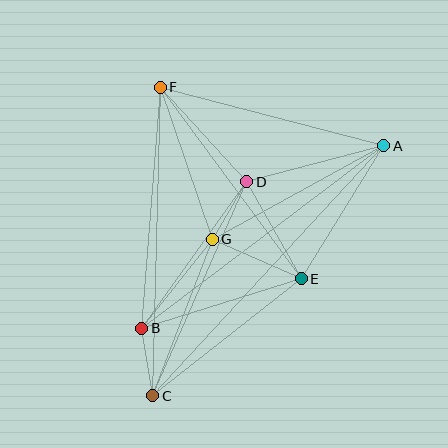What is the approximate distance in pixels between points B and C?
The distance between B and C is approximately 68 pixels.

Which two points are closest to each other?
Points D and G are closest to each other.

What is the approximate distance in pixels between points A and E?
The distance between A and E is approximately 156 pixels.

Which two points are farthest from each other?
Points A and C are farthest from each other.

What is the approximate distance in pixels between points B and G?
The distance between B and G is approximately 113 pixels.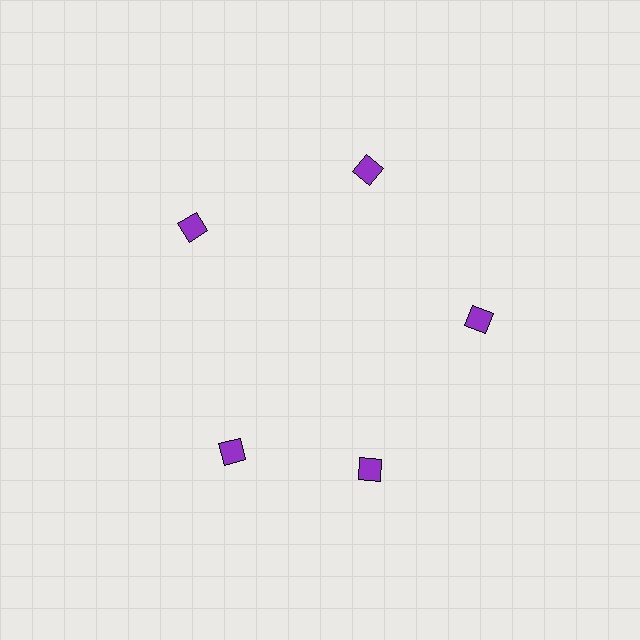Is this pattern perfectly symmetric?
No. The 5 purple diamonds are arranged in a ring, but one element near the 8 o'clock position is rotated out of alignment along the ring, breaking the 5-fold rotational symmetry.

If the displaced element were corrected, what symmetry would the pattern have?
It would have 5-fold rotational symmetry — the pattern would map onto itself every 72 degrees.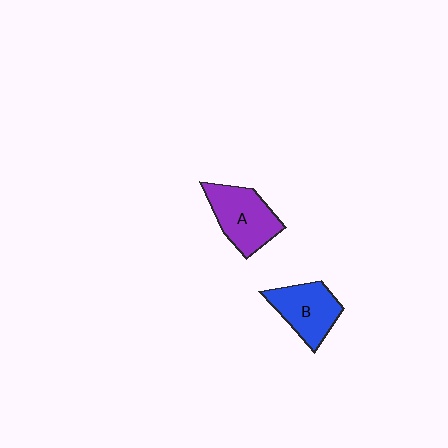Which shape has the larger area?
Shape A (purple).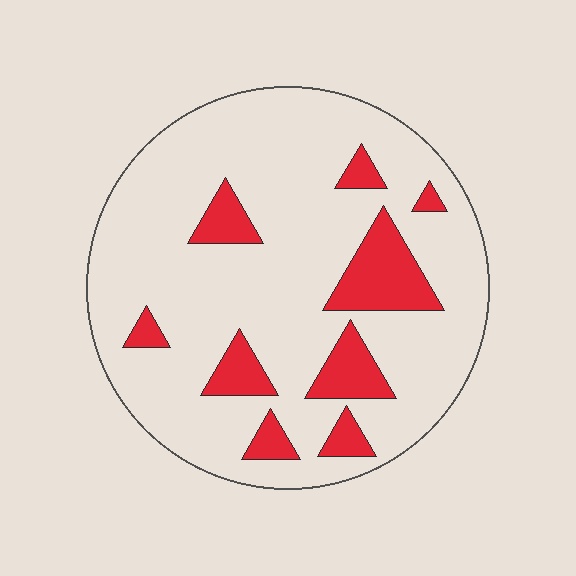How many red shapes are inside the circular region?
9.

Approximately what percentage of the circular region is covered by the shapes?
Approximately 15%.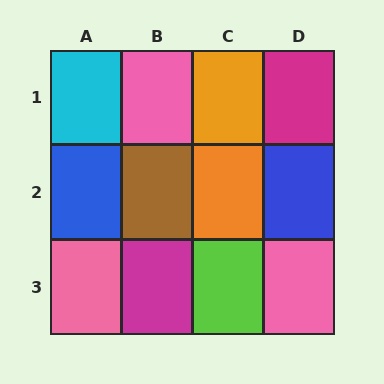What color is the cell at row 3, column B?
Magenta.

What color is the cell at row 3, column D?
Pink.